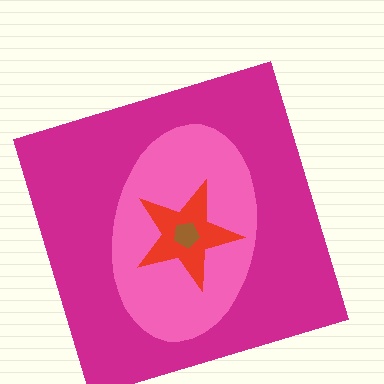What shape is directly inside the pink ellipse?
The red star.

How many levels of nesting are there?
4.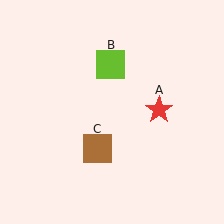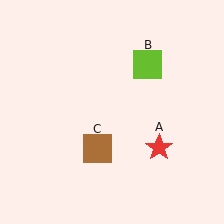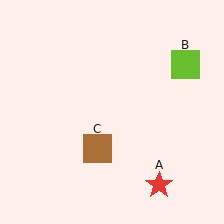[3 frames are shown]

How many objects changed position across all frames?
2 objects changed position: red star (object A), lime square (object B).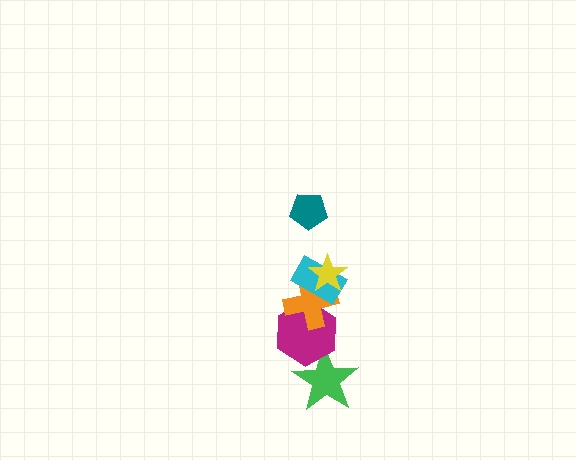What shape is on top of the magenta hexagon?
The orange cross is on top of the magenta hexagon.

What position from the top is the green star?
The green star is 6th from the top.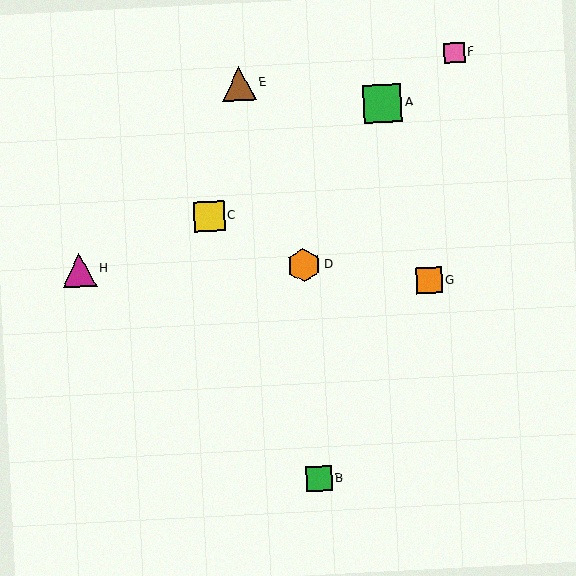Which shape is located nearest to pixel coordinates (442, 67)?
The pink square (labeled F) at (454, 53) is nearest to that location.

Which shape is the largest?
The green square (labeled A) is the largest.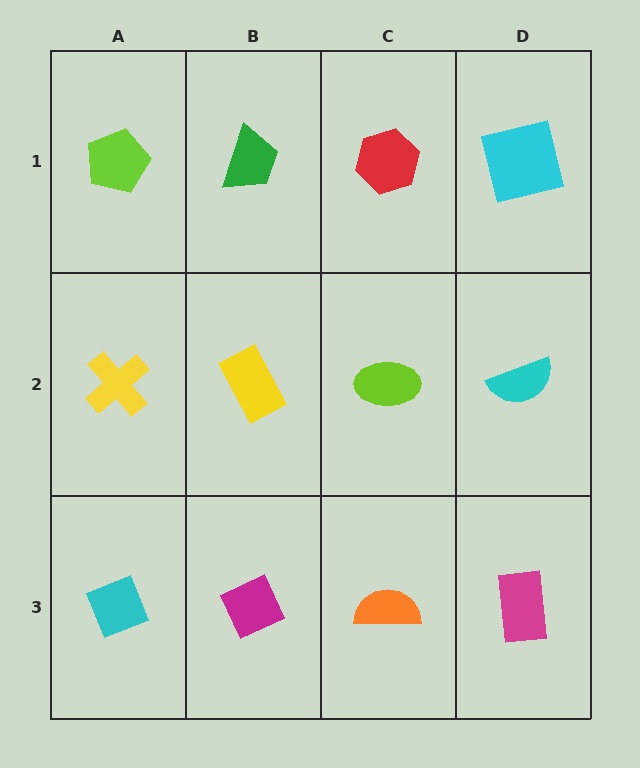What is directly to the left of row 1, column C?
A green trapezoid.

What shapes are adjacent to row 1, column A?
A yellow cross (row 2, column A), a green trapezoid (row 1, column B).